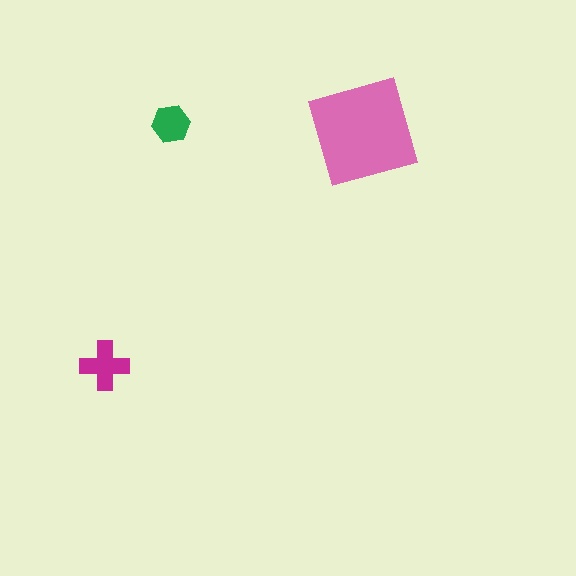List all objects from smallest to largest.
The green hexagon, the magenta cross, the pink diamond.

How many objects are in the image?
There are 3 objects in the image.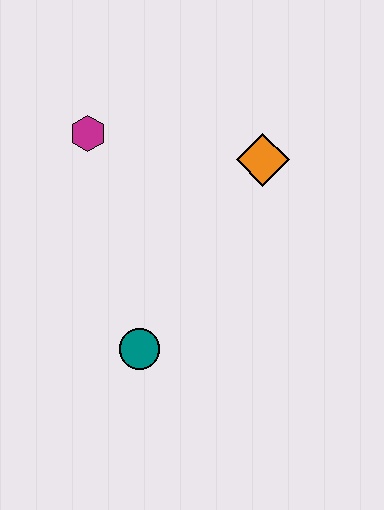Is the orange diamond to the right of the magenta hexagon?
Yes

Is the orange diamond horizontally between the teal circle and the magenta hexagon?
No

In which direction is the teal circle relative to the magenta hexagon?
The teal circle is below the magenta hexagon.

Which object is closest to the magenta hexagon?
The orange diamond is closest to the magenta hexagon.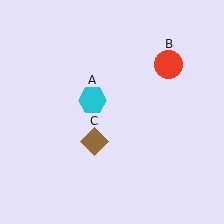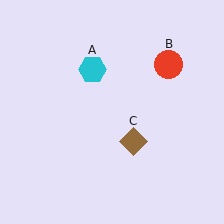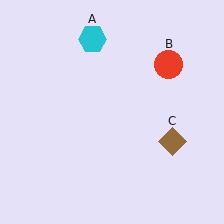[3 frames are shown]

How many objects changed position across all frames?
2 objects changed position: cyan hexagon (object A), brown diamond (object C).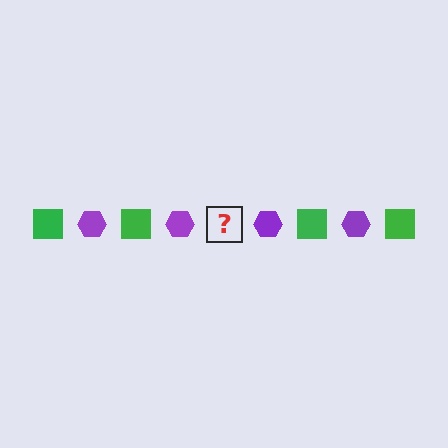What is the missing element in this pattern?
The missing element is a green square.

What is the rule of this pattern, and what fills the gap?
The rule is that the pattern alternates between green square and purple hexagon. The gap should be filled with a green square.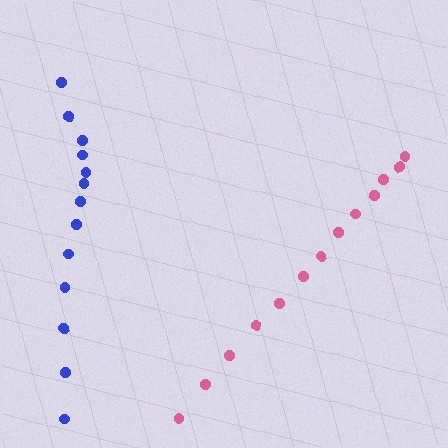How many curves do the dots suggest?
There are 2 distinct paths.